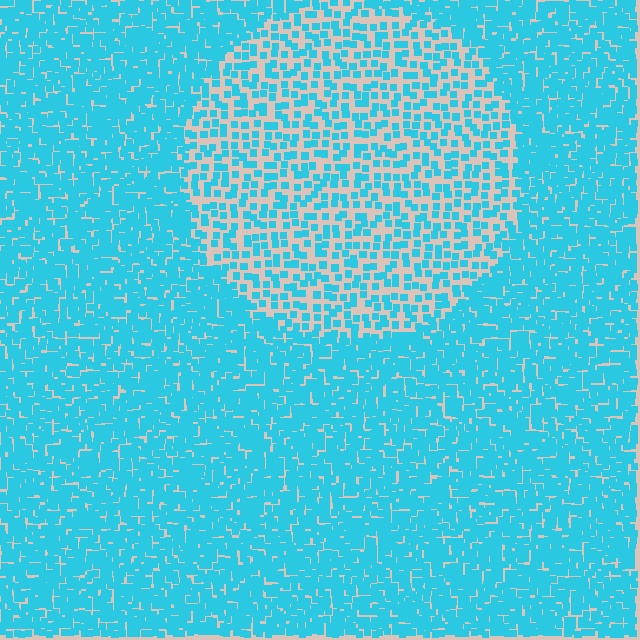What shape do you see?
I see a circle.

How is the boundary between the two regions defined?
The boundary is defined by a change in element density (approximately 2.3x ratio). All elements are the same color, size, and shape.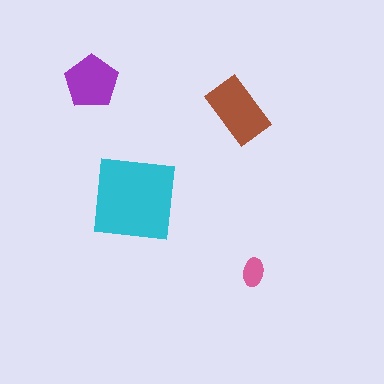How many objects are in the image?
There are 4 objects in the image.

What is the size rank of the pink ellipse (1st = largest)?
4th.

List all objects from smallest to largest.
The pink ellipse, the purple pentagon, the brown rectangle, the cyan square.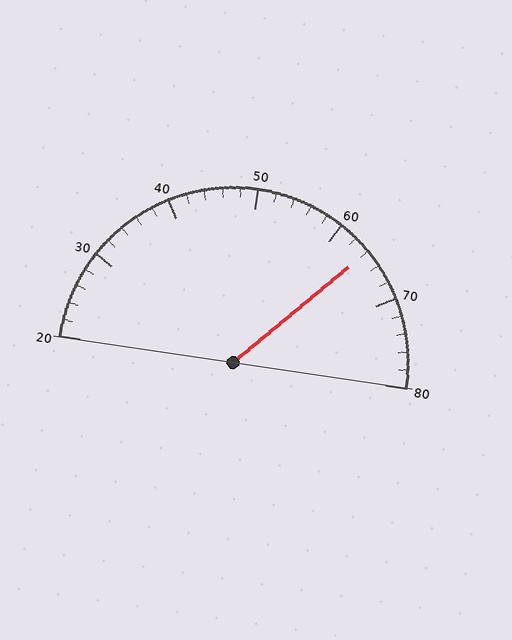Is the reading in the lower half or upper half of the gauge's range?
The reading is in the upper half of the range (20 to 80).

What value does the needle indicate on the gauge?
The needle indicates approximately 64.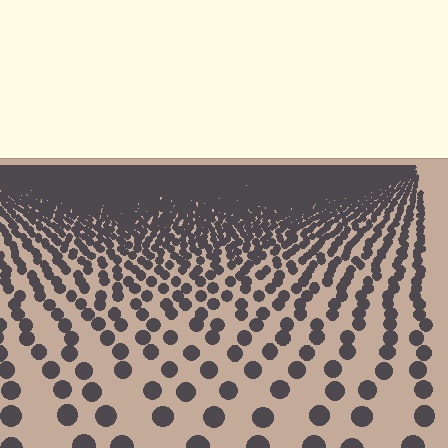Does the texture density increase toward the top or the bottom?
Density increases toward the top.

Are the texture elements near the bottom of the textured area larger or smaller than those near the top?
Larger. Near the bottom, elements are closer to the viewer and appear at a bigger on-screen size.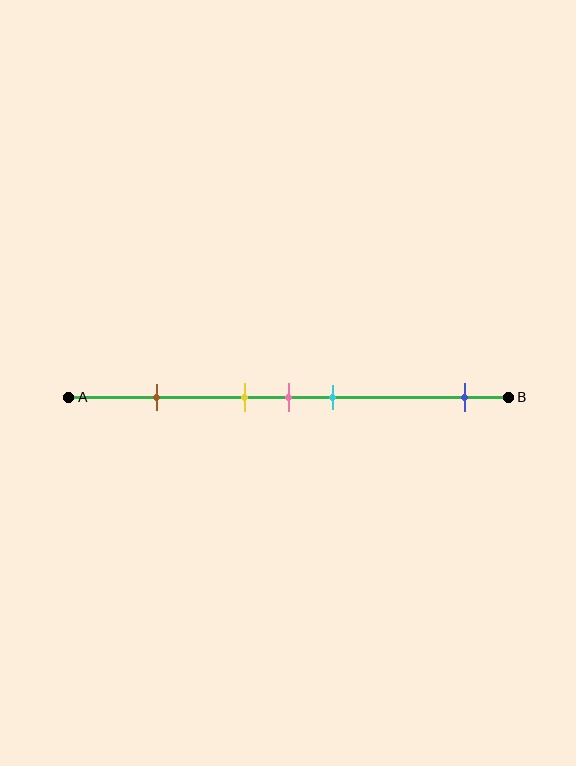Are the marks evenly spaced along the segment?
No, the marks are not evenly spaced.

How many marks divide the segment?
There are 5 marks dividing the segment.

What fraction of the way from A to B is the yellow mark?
The yellow mark is approximately 40% (0.4) of the way from A to B.